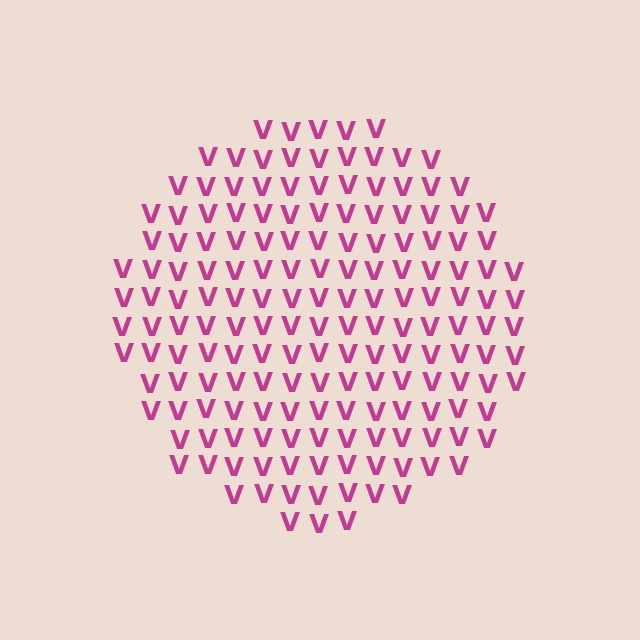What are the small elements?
The small elements are letter V's.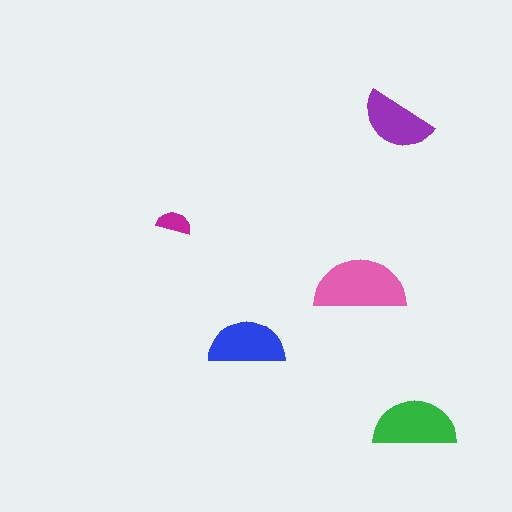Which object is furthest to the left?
The magenta semicircle is leftmost.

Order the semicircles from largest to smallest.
the pink one, the green one, the blue one, the purple one, the magenta one.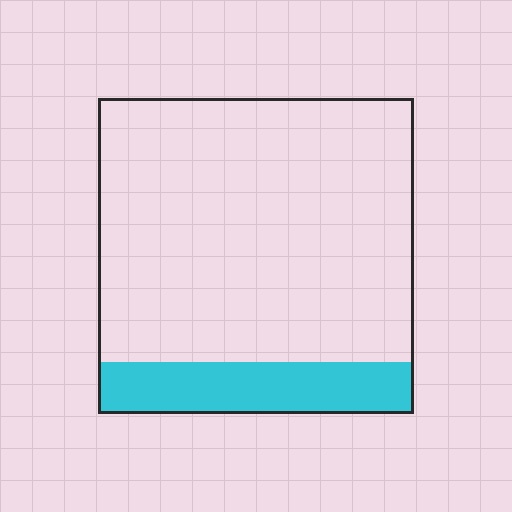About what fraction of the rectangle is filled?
About one sixth (1/6).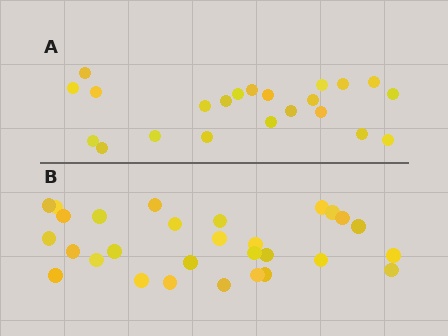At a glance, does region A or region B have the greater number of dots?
Region B (the bottom region) has more dots.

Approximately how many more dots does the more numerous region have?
Region B has roughly 8 or so more dots than region A.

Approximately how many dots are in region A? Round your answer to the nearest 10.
About 20 dots. (The exact count is 22, which rounds to 20.)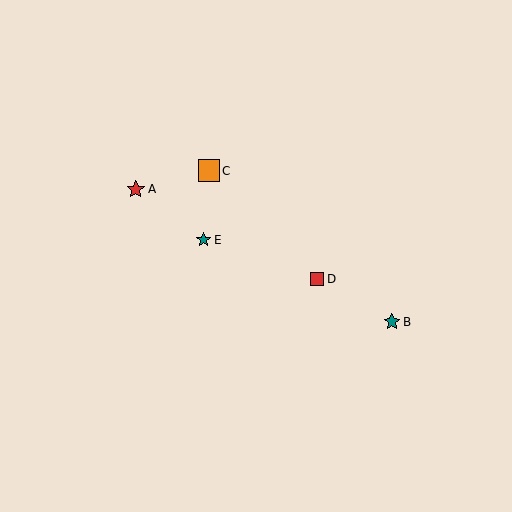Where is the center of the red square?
The center of the red square is at (317, 279).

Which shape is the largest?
The orange square (labeled C) is the largest.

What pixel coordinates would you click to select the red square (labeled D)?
Click at (317, 279) to select the red square D.